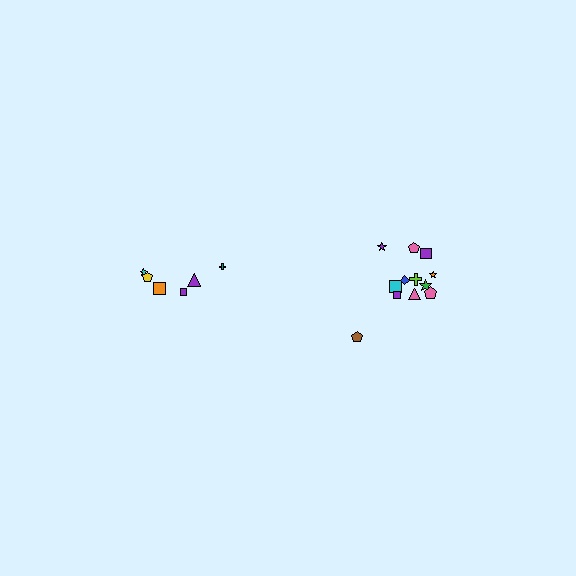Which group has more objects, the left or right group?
The right group.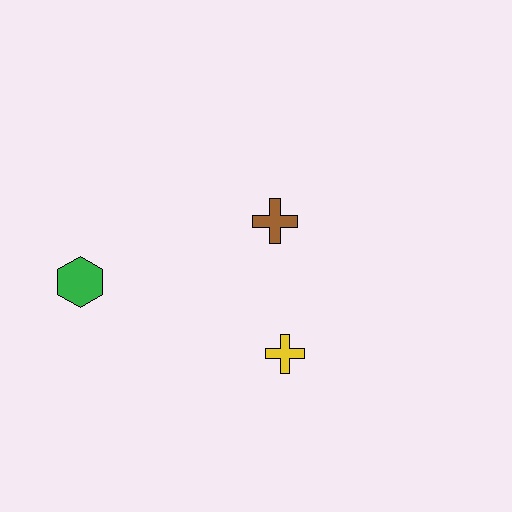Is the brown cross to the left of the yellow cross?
Yes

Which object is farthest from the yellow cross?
The green hexagon is farthest from the yellow cross.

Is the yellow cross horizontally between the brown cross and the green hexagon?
No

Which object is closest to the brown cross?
The yellow cross is closest to the brown cross.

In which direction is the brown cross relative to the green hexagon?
The brown cross is to the right of the green hexagon.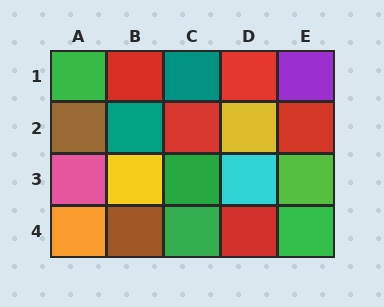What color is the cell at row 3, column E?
Lime.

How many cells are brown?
2 cells are brown.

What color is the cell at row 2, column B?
Teal.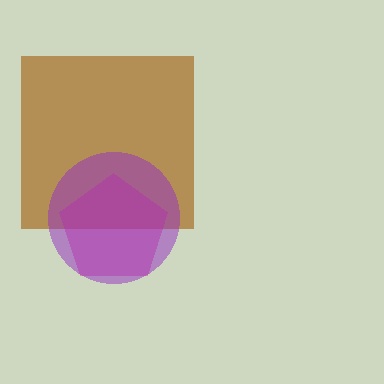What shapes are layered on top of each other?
The layered shapes are: a brown square, a magenta pentagon, a purple circle.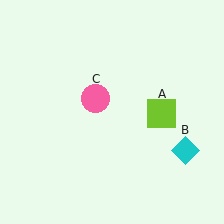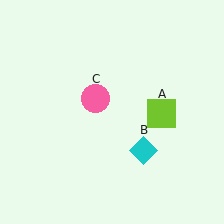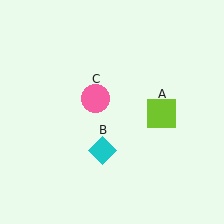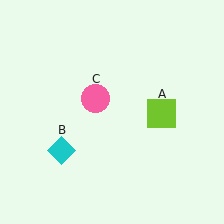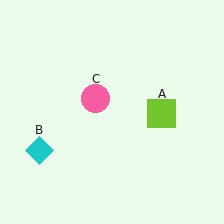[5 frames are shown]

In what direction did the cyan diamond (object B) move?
The cyan diamond (object B) moved left.